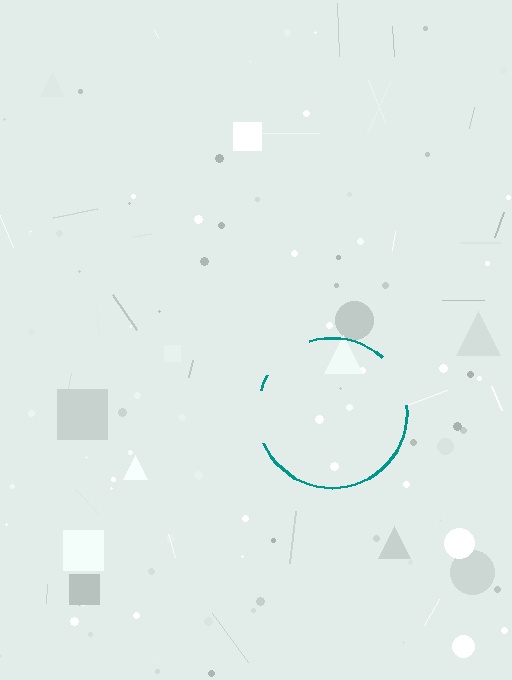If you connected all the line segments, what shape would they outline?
They would outline a circle.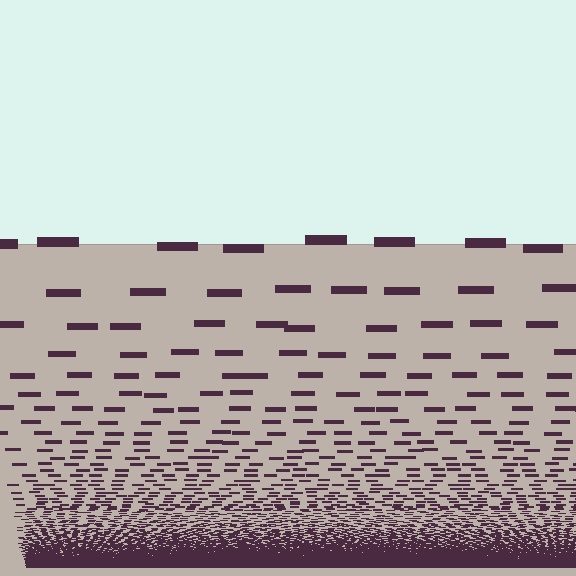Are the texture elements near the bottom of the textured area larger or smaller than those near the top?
Smaller. The gradient is inverted — elements near the bottom are smaller and denser.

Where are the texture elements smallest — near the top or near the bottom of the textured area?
Near the bottom.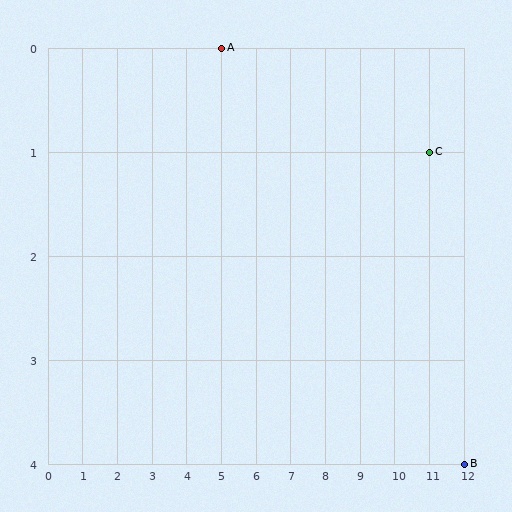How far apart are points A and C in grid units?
Points A and C are 6 columns and 1 row apart (about 6.1 grid units diagonally).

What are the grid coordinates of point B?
Point B is at grid coordinates (12, 4).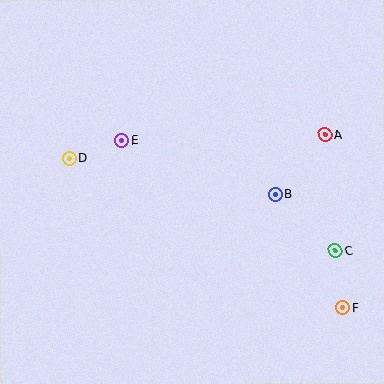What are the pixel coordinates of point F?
Point F is at (343, 307).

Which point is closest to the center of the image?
Point B at (275, 194) is closest to the center.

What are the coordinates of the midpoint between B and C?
The midpoint between B and C is at (305, 222).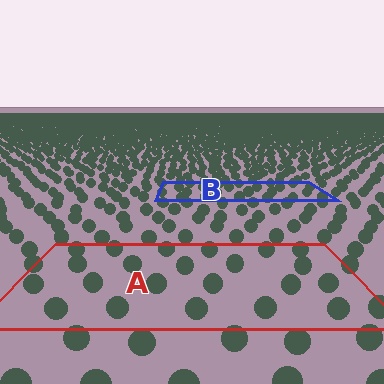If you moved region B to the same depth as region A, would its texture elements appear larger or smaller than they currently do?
They would appear larger. At a closer depth, the same texture elements are projected at a bigger on-screen size.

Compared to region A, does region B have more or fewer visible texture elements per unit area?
Region B has more texture elements per unit area — they are packed more densely because it is farther away.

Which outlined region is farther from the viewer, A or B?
Region B is farther from the viewer — the texture elements inside it appear smaller and more densely packed.